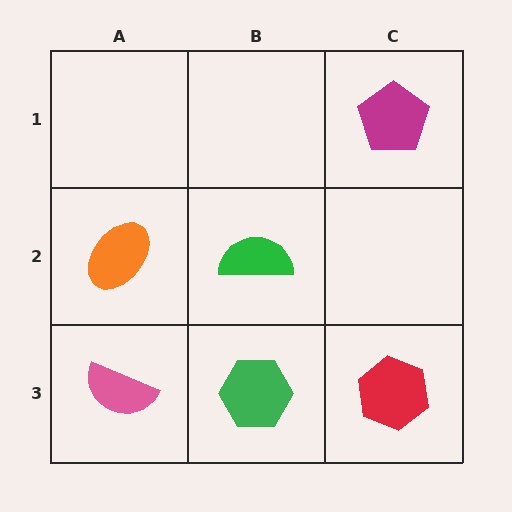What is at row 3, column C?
A red hexagon.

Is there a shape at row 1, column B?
No, that cell is empty.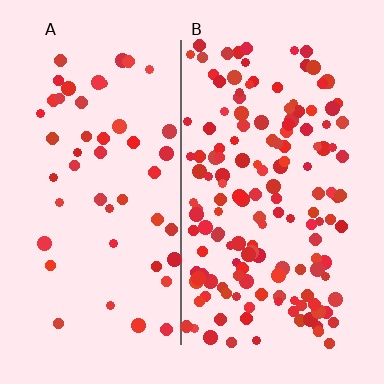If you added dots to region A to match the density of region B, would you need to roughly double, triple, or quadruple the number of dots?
Approximately triple.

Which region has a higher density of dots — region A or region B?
B (the right).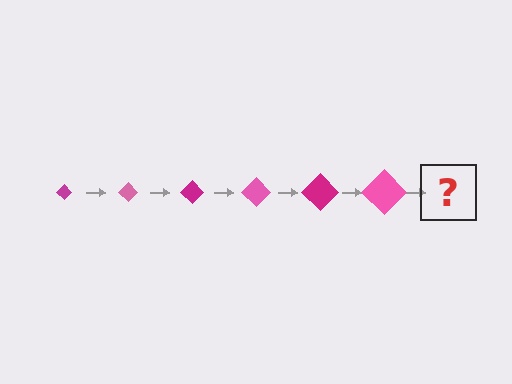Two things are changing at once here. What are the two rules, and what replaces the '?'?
The two rules are that the diamond grows larger each step and the color cycles through magenta and pink. The '?' should be a magenta diamond, larger than the previous one.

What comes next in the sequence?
The next element should be a magenta diamond, larger than the previous one.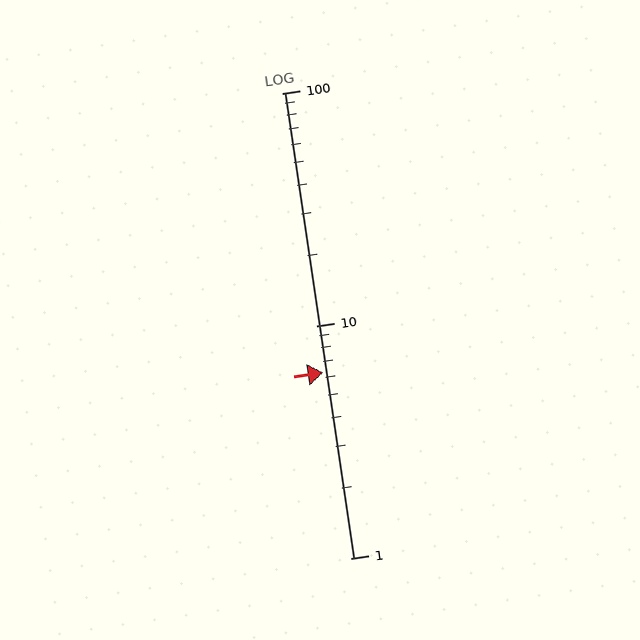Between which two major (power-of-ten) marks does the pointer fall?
The pointer is between 1 and 10.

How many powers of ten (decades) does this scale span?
The scale spans 2 decades, from 1 to 100.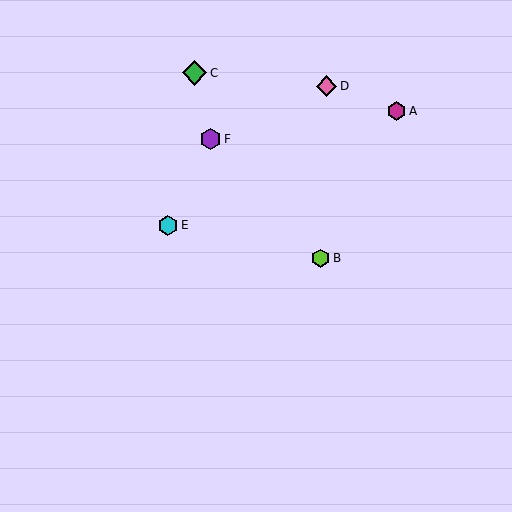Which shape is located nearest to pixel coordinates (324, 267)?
The lime hexagon (labeled B) at (320, 258) is nearest to that location.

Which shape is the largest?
The green diamond (labeled C) is the largest.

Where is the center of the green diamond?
The center of the green diamond is at (195, 73).